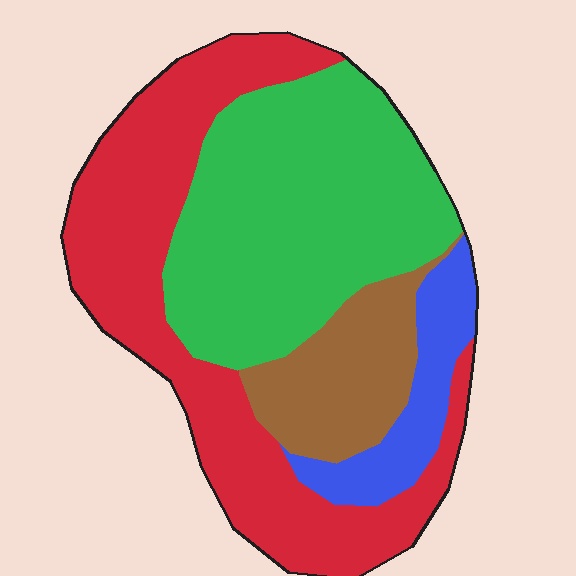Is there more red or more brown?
Red.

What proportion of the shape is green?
Green takes up about three eighths (3/8) of the shape.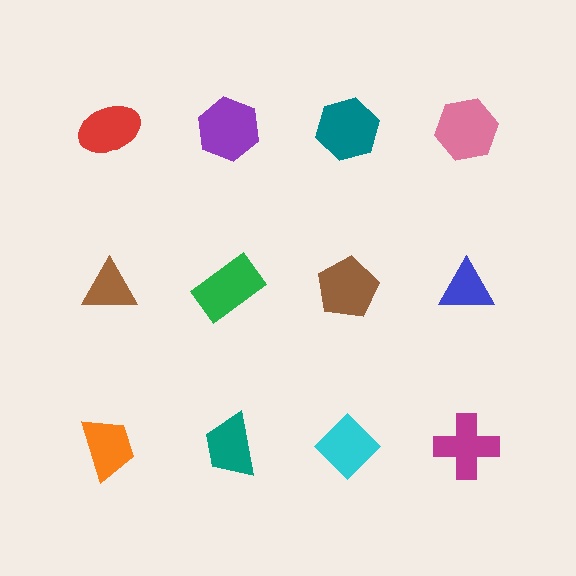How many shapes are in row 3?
4 shapes.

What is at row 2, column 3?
A brown pentagon.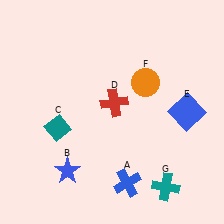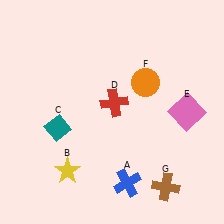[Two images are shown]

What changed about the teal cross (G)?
In Image 1, G is teal. In Image 2, it changed to brown.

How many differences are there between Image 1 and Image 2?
There are 3 differences between the two images.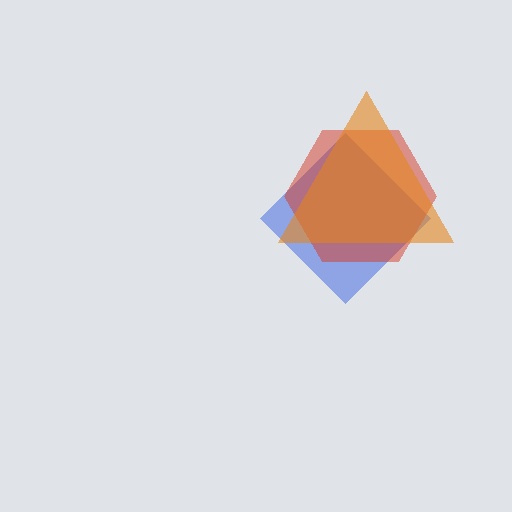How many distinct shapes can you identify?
There are 3 distinct shapes: a blue diamond, a red hexagon, an orange triangle.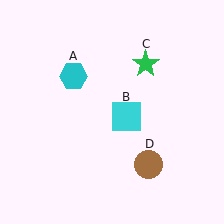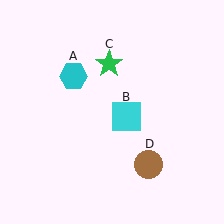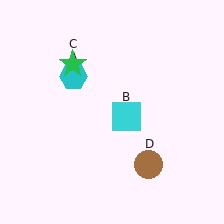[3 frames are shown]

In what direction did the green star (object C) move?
The green star (object C) moved left.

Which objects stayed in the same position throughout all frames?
Cyan hexagon (object A) and cyan square (object B) and brown circle (object D) remained stationary.